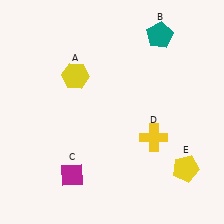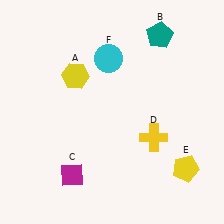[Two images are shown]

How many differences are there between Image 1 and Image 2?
There is 1 difference between the two images.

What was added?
A cyan circle (F) was added in Image 2.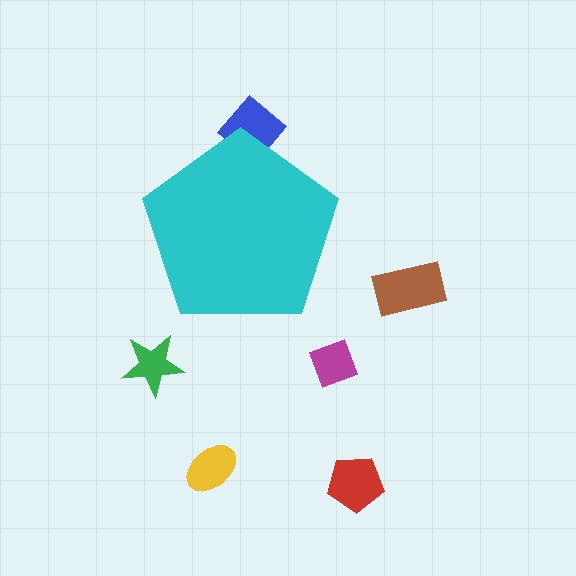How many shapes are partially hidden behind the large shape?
1 shape is partially hidden.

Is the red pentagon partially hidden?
No, the red pentagon is fully visible.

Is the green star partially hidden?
No, the green star is fully visible.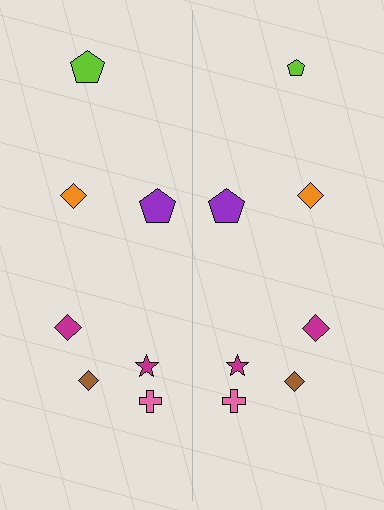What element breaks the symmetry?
The lime pentagon on the right side has a different size than its mirror counterpart.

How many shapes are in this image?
There are 14 shapes in this image.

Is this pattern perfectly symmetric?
No, the pattern is not perfectly symmetric. The lime pentagon on the right side has a different size than its mirror counterpart.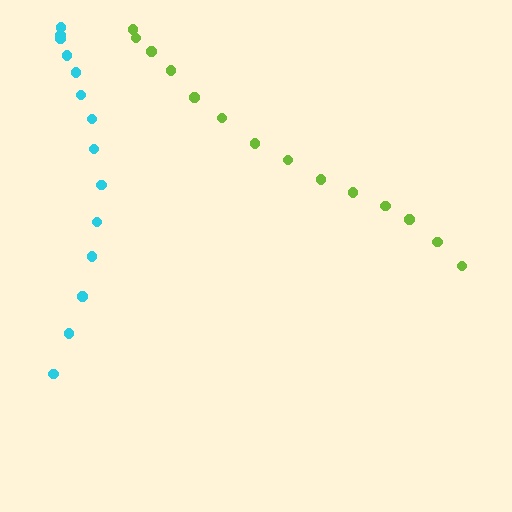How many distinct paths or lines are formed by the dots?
There are 2 distinct paths.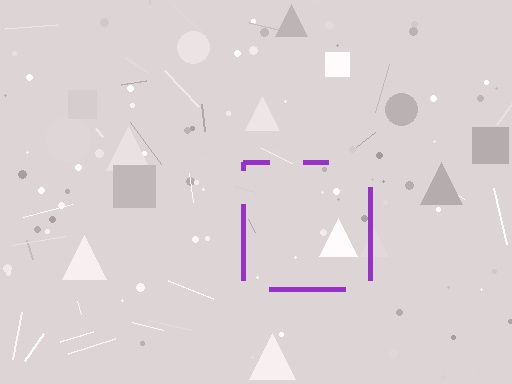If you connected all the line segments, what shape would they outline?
They would outline a square.